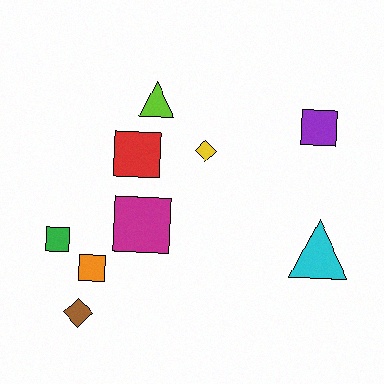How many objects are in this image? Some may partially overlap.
There are 9 objects.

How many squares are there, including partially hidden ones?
There are 5 squares.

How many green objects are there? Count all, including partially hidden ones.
There is 1 green object.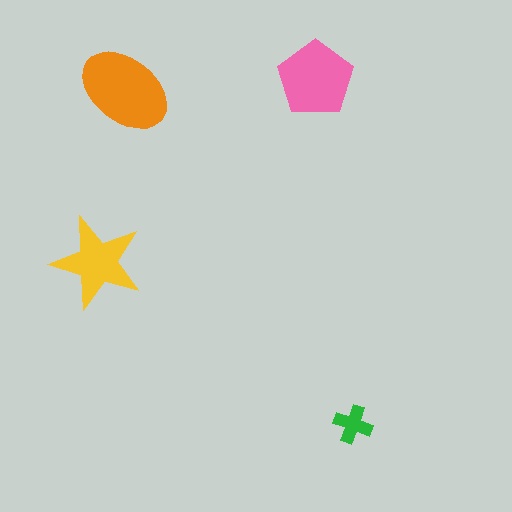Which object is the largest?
The orange ellipse.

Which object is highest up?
The pink pentagon is topmost.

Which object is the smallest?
The green cross.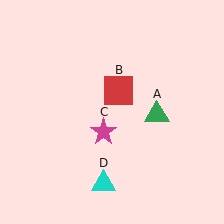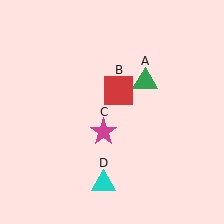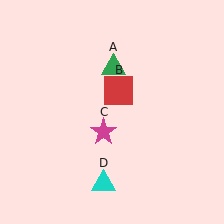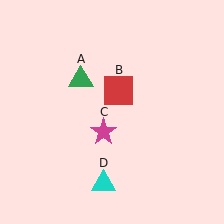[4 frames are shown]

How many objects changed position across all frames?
1 object changed position: green triangle (object A).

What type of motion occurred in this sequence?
The green triangle (object A) rotated counterclockwise around the center of the scene.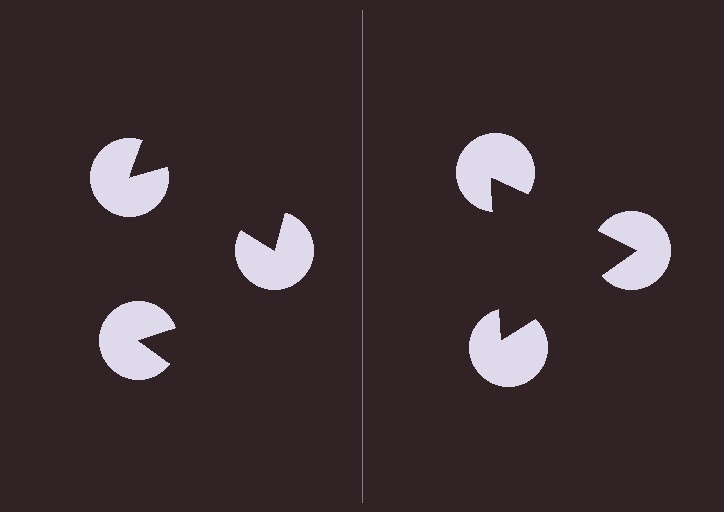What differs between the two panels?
The pac-man discs are positioned identically on both sides; only the wedge orientations differ. On the right they align to a triangle; on the left they are misaligned.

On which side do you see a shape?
An illusory triangle appears on the right side. On the left side the wedge cuts are rotated, so no coherent shape forms.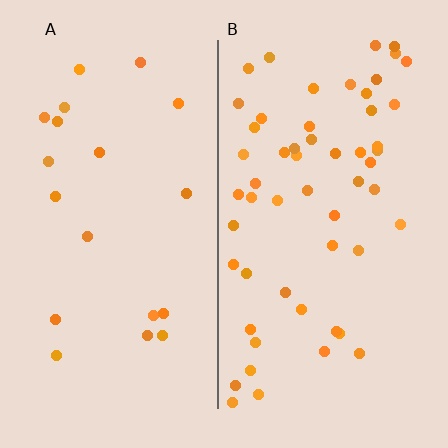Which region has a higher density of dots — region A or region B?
B (the right).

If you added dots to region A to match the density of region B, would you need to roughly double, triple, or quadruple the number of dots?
Approximately triple.